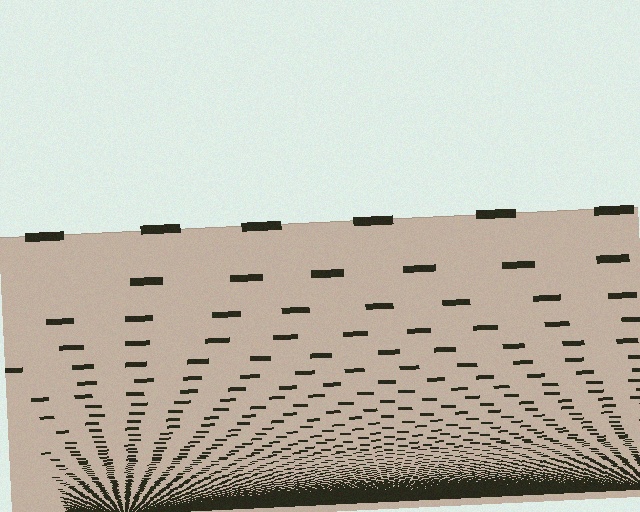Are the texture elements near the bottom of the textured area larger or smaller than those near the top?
Smaller. The gradient is inverted — elements near the bottom are smaller and denser.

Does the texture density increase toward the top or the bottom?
Density increases toward the bottom.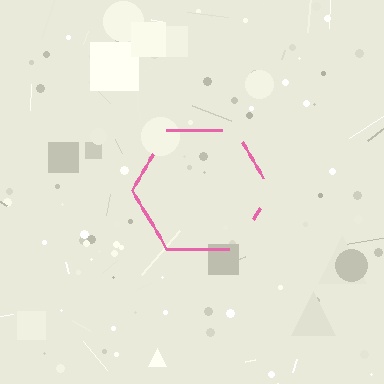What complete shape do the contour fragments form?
The contour fragments form a hexagon.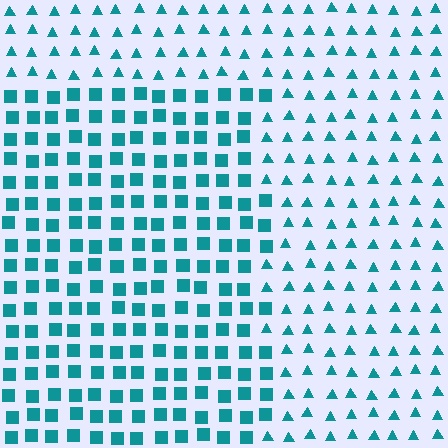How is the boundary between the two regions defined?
The boundary is defined by a change in element shape: squares inside vs. triangles outside. All elements share the same color and spacing.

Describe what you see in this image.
The image is filled with small teal elements arranged in a uniform grid. A rectangle-shaped region contains squares, while the surrounding area contains triangles. The boundary is defined purely by the change in element shape.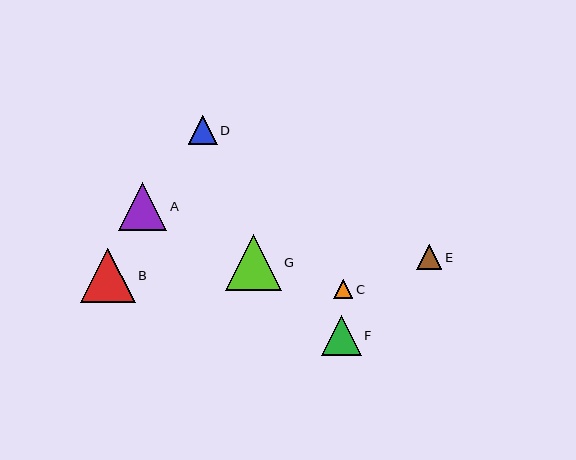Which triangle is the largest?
Triangle G is the largest with a size of approximately 55 pixels.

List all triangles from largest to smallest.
From largest to smallest: G, B, A, F, D, E, C.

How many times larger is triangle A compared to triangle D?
Triangle A is approximately 1.7 times the size of triangle D.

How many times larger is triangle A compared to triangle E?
Triangle A is approximately 1.9 times the size of triangle E.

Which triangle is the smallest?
Triangle C is the smallest with a size of approximately 19 pixels.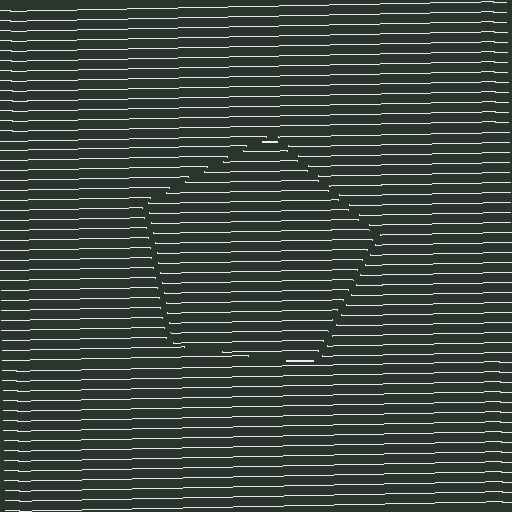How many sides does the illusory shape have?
5 sides — the line-ends trace a pentagon.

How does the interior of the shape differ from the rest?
The interior of the shape contains the same grating, shifted by half a period — the contour is defined by the phase discontinuity where line-ends from the inner and outer gratings abut.